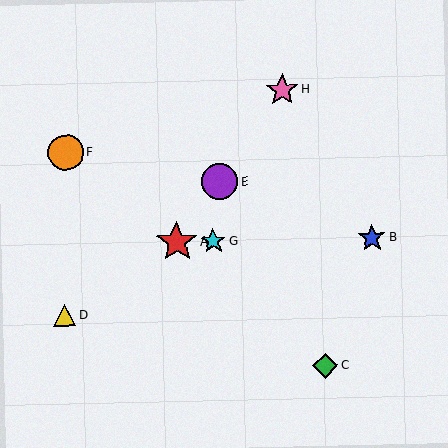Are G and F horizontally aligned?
No, G is at y≈241 and F is at y≈153.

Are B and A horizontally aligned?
Yes, both are at y≈238.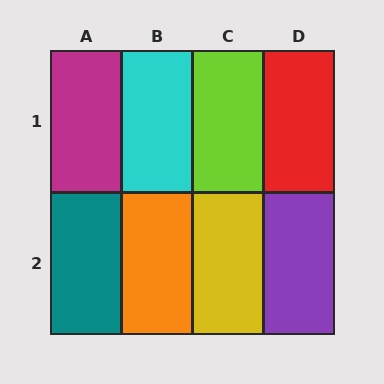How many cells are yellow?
1 cell is yellow.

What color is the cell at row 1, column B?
Cyan.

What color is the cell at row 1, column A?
Magenta.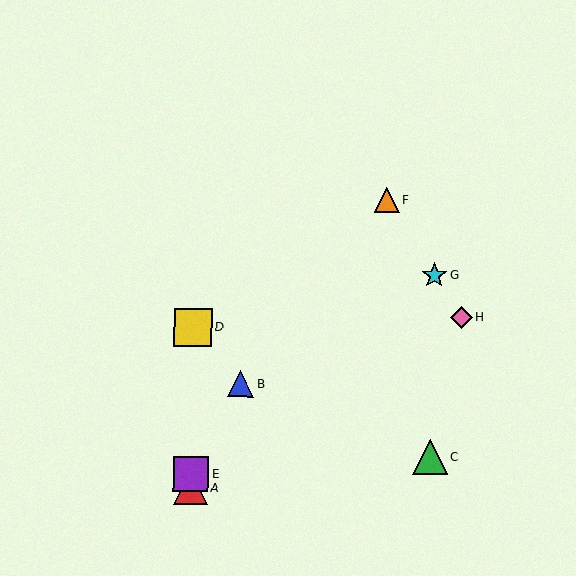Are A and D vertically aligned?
Yes, both are at x≈191.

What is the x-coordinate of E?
Object E is at x≈191.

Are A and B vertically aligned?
No, A is at x≈191 and B is at x≈240.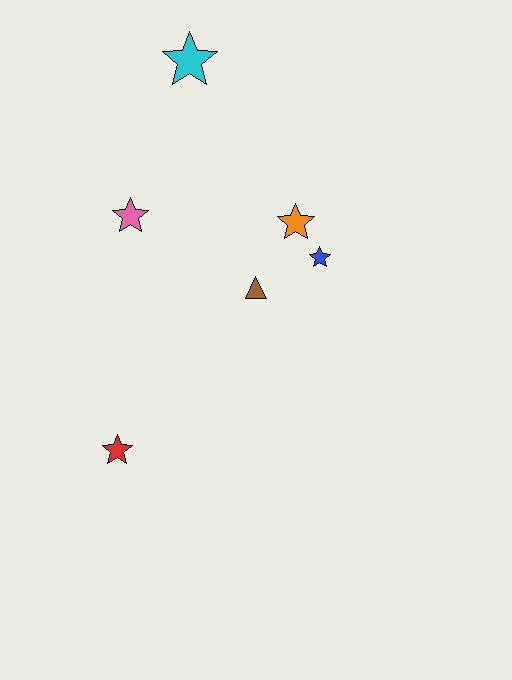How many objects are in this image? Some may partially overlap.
There are 6 objects.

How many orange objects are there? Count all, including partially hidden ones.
There is 1 orange object.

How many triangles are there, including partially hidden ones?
There is 1 triangle.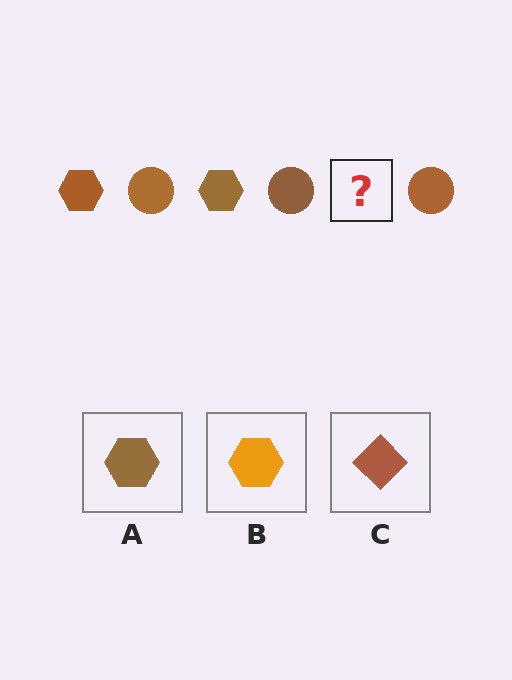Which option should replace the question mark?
Option A.